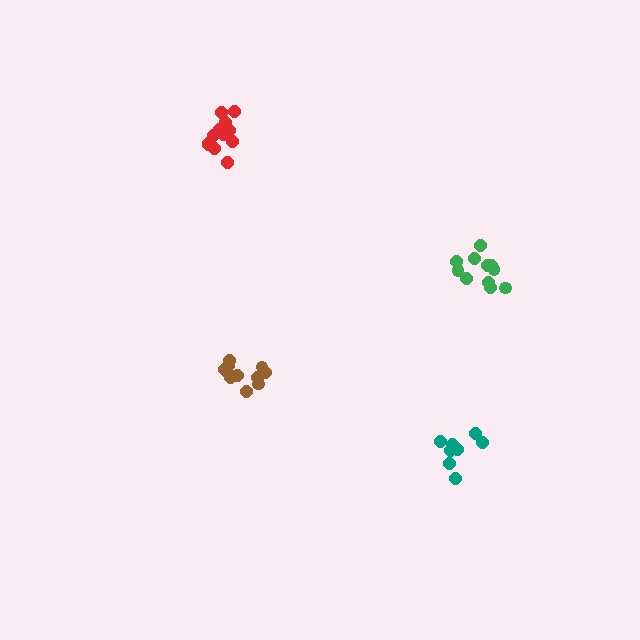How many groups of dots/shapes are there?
There are 4 groups.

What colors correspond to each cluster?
The clusters are colored: red, brown, green, teal.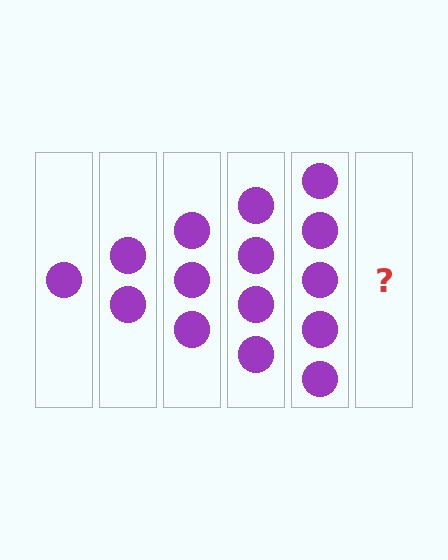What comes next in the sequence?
The next element should be 6 circles.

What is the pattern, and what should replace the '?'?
The pattern is that each step adds one more circle. The '?' should be 6 circles.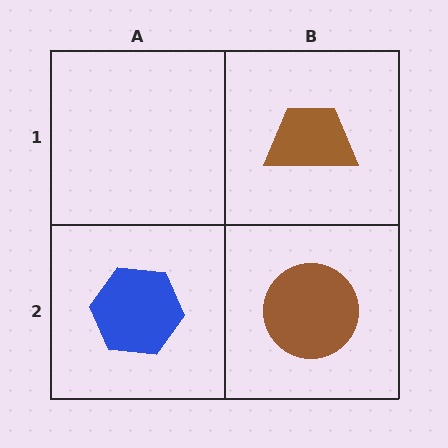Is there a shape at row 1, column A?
No, that cell is empty.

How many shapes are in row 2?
2 shapes.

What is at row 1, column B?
A brown trapezoid.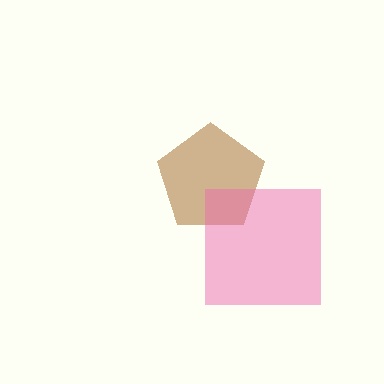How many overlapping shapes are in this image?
There are 2 overlapping shapes in the image.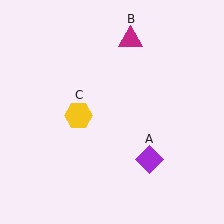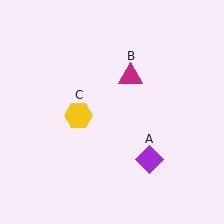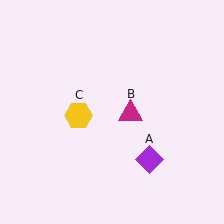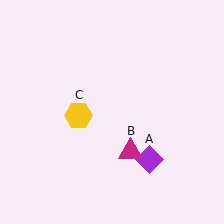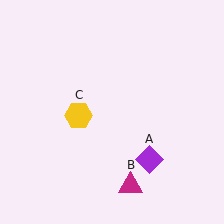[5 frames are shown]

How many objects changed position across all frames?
1 object changed position: magenta triangle (object B).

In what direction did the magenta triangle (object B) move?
The magenta triangle (object B) moved down.